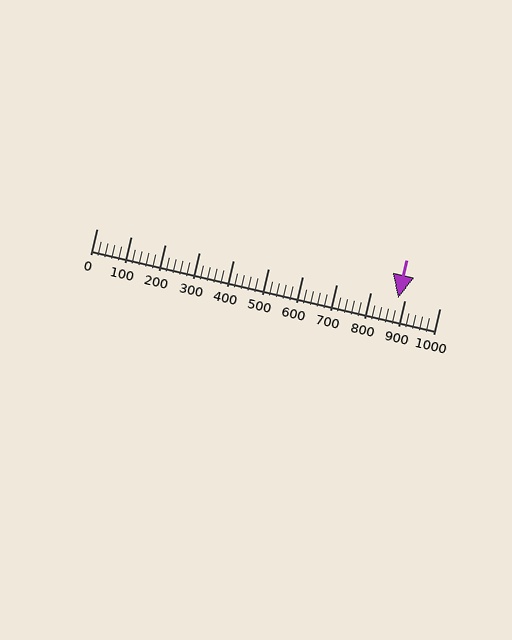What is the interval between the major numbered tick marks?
The major tick marks are spaced 100 units apart.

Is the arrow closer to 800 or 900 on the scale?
The arrow is closer to 900.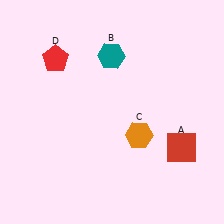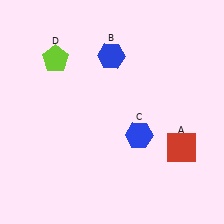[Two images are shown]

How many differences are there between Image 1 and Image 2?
There are 3 differences between the two images.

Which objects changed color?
B changed from teal to blue. C changed from orange to blue. D changed from red to lime.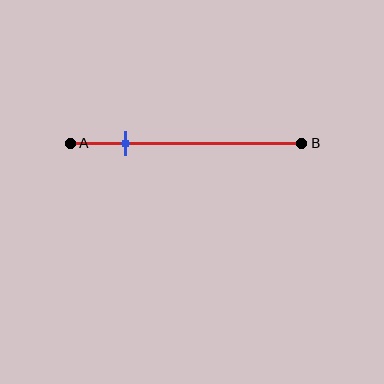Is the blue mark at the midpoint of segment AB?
No, the mark is at about 25% from A, not at the 50% midpoint.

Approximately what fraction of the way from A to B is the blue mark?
The blue mark is approximately 25% of the way from A to B.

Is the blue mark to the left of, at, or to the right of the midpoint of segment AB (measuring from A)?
The blue mark is to the left of the midpoint of segment AB.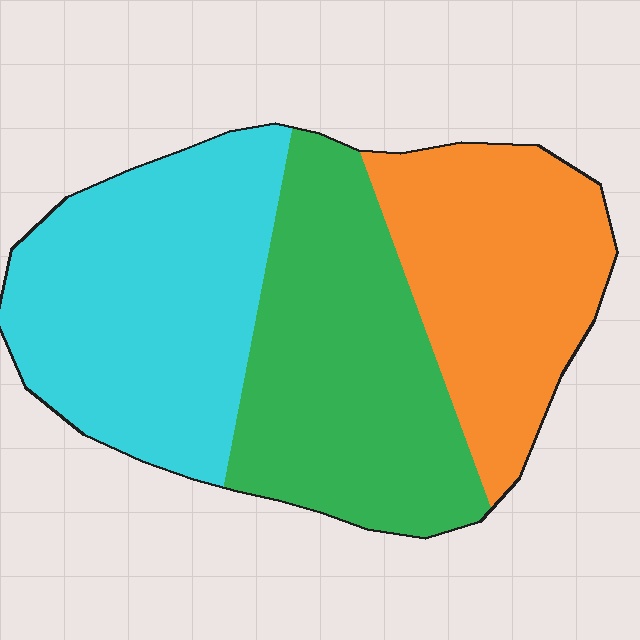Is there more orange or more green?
Green.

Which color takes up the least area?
Orange, at roughly 30%.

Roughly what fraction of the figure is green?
Green covers about 35% of the figure.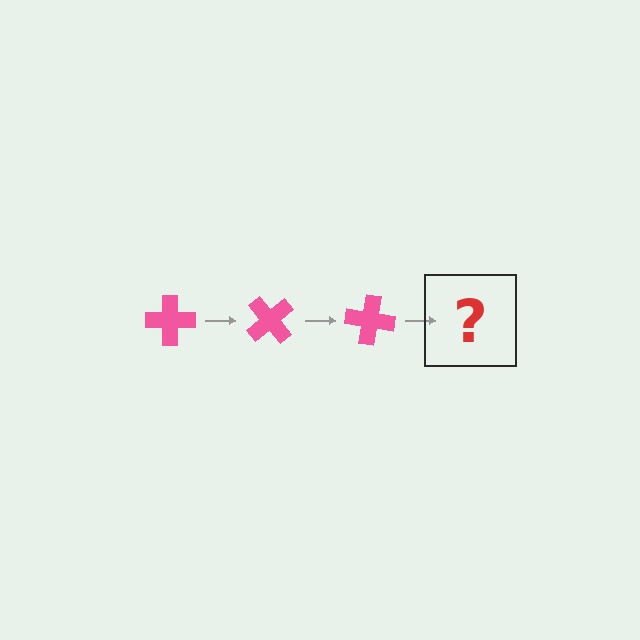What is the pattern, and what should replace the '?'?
The pattern is that the cross rotates 50 degrees each step. The '?' should be a pink cross rotated 150 degrees.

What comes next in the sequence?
The next element should be a pink cross rotated 150 degrees.